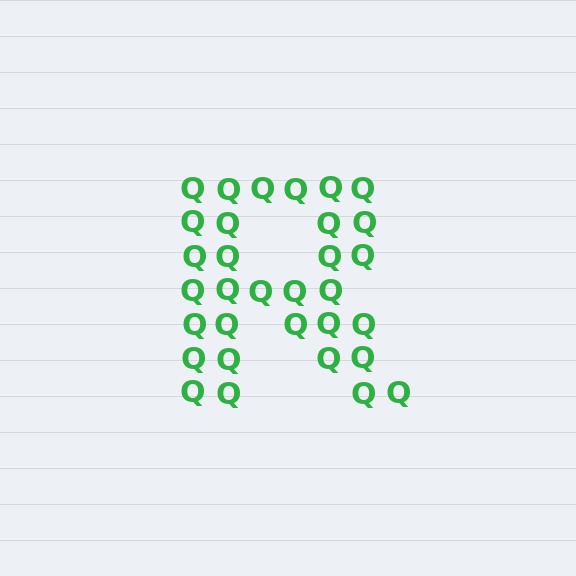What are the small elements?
The small elements are letter Q's.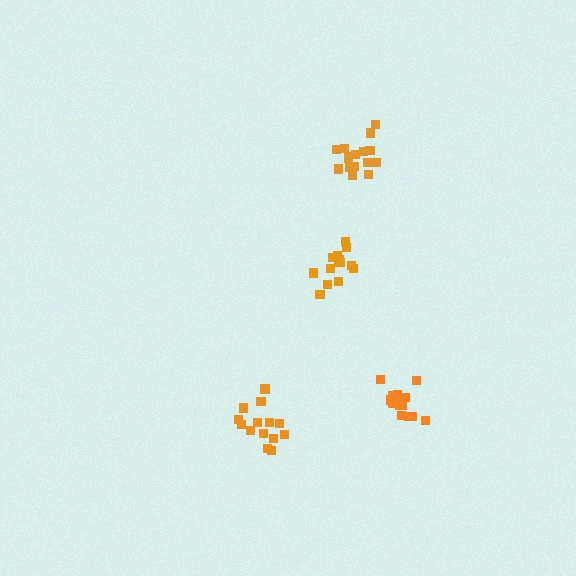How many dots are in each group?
Group 1: 16 dots, Group 2: 14 dots, Group 3: 14 dots, Group 4: 14 dots (58 total).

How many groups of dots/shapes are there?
There are 4 groups.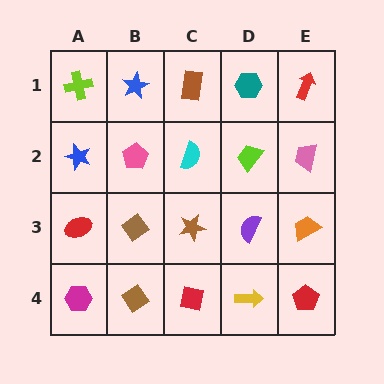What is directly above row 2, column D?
A teal hexagon.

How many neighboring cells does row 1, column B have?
3.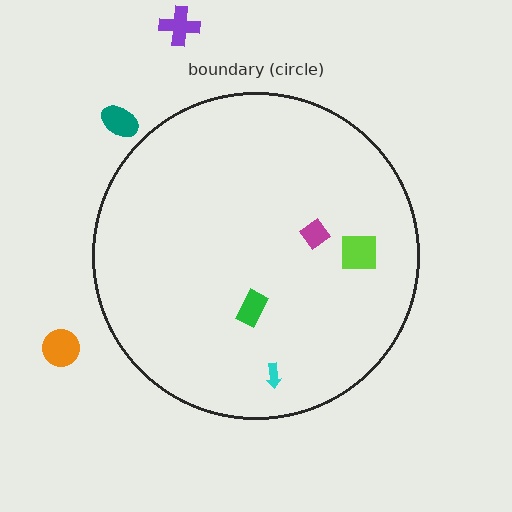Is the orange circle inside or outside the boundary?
Outside.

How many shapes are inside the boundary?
4 inside, 3 outside.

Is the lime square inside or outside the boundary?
Inside.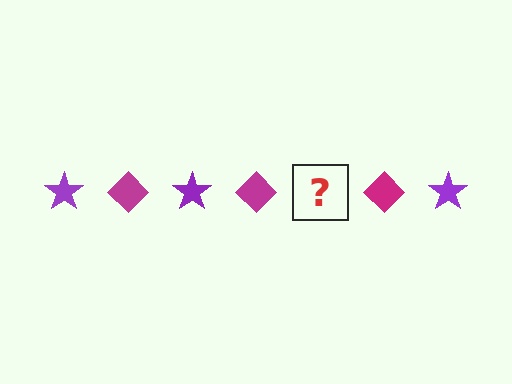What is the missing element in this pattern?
The missing element is a purple star.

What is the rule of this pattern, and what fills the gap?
The rule is that the pattern alternates between purple star and magenta diamond. The gap should be filled with a purple star.